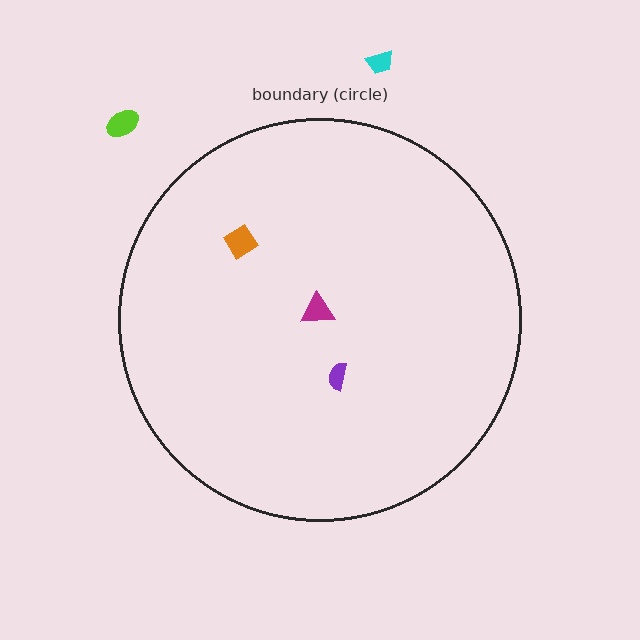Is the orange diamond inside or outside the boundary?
Inside.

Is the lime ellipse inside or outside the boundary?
Outside.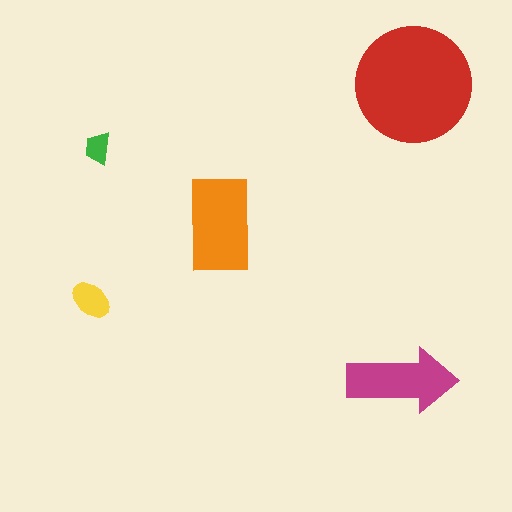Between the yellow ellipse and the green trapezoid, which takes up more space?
The yellow ellipse.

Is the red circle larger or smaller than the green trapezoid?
Larger.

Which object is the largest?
The red circle.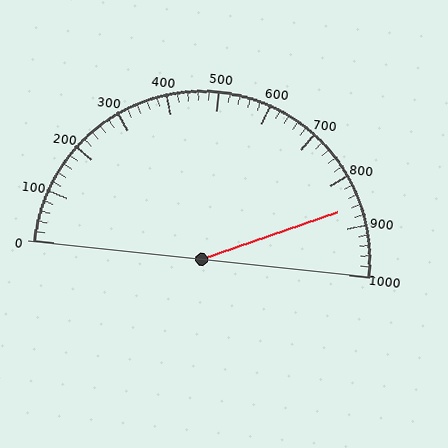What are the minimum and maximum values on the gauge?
The gauge ranges from 0 to 1000.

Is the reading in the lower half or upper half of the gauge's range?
The reading is in the upper half of the range (0 to 1000).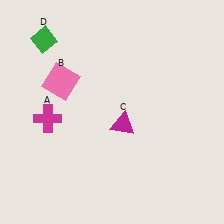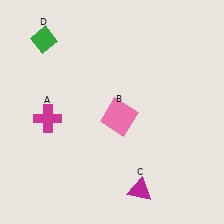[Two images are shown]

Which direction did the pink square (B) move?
The pink square (B) moved right.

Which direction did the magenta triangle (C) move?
The magenta triangle (C) moved down.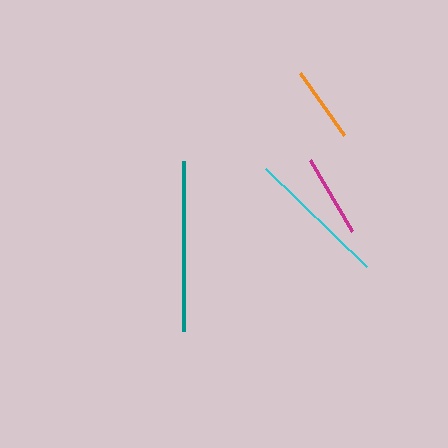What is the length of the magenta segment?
The magenta segment is approximately 82 pixels long.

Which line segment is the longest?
The teal line is the longest at approximately 170 pixels.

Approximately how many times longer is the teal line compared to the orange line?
The teal line is approximately 2.2 times the length of the orange line.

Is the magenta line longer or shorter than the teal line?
The teal line is longer than the magenta line.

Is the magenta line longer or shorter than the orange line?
The magenta line is longer than the orange line.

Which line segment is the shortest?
The orange line is the shortest at approximately 76 pixels.